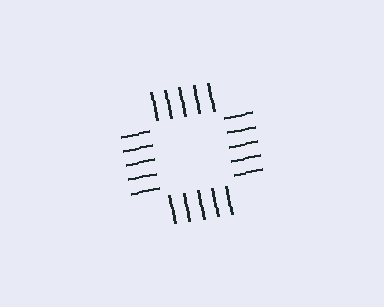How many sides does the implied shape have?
4 sides — the line-ends trace a square.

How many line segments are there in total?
20 — 5 along each of the 4 edges.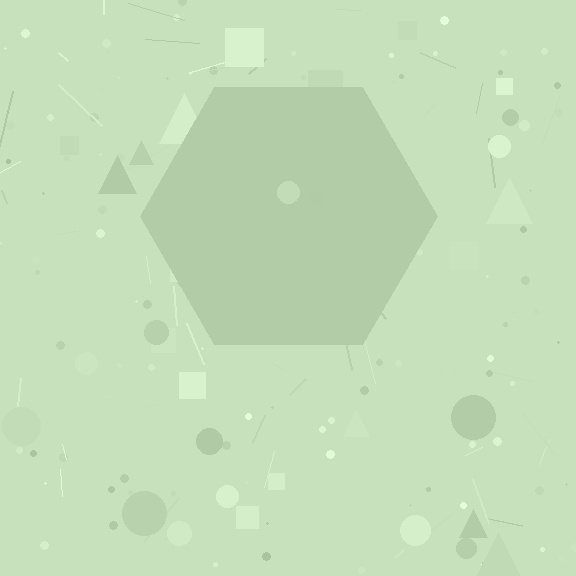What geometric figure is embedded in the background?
A hexagon is embedded in the background.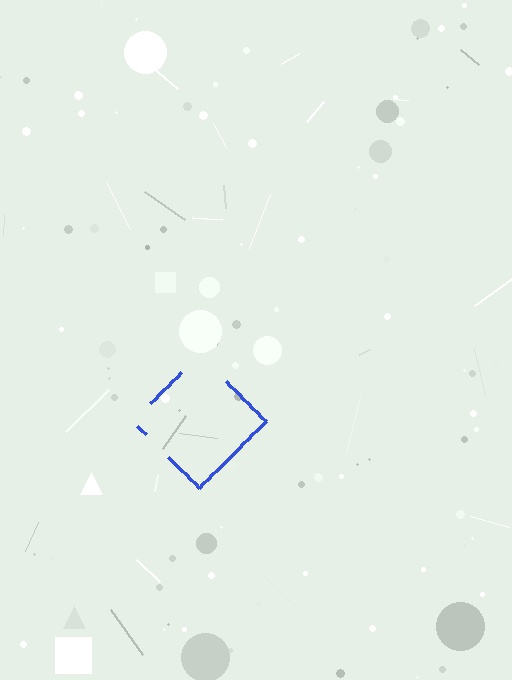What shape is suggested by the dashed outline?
The dashed outline suggests a diamond.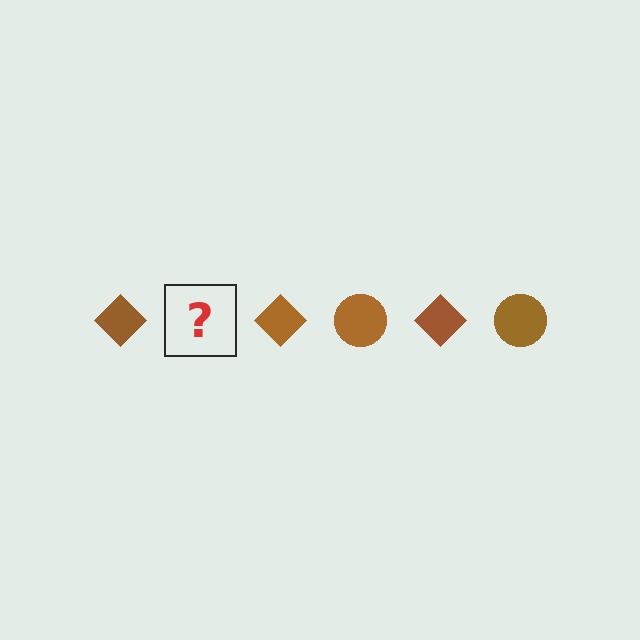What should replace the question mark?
The question mark should be replaced with a brown circle.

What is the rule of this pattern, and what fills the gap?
The rule is that the pattern cycles through diamond, circle shapes in brown. The gap should be filled with a brown circle.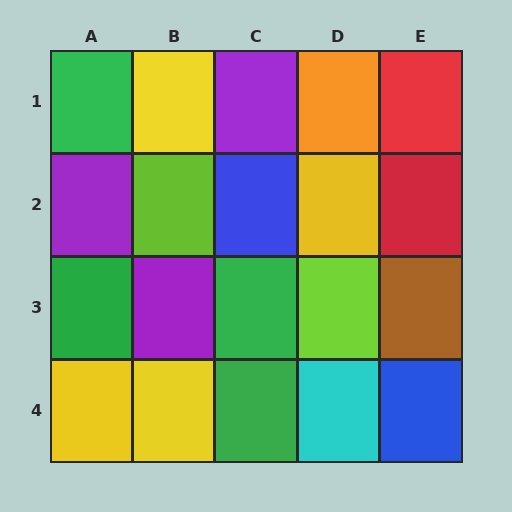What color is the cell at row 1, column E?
Red.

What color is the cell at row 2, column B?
Lime.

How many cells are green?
4 cells are green.